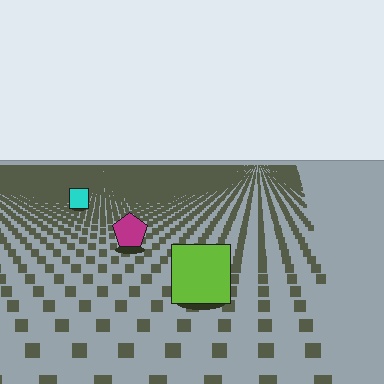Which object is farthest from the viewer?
The cyan square is farthest from the viewer. It appears smaller and the ground texture around it is denser.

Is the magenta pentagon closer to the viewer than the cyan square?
Yes. The magenta pentagon is closer — you can tell from the texture gradient: the ground texture is coarser near it.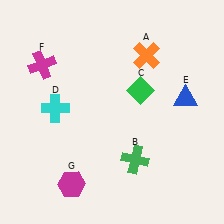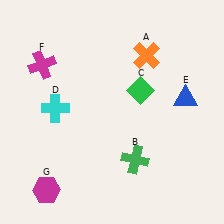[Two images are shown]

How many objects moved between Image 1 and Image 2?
1 object moved between the two images.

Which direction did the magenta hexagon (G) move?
The magenta hexagon (G) moved left.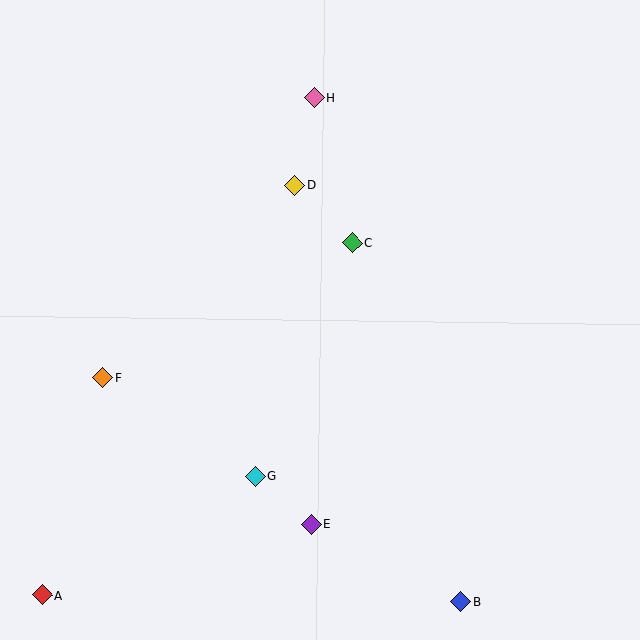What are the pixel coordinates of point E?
Point E is at (312, 524).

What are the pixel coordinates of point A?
Point A is at (43, 595).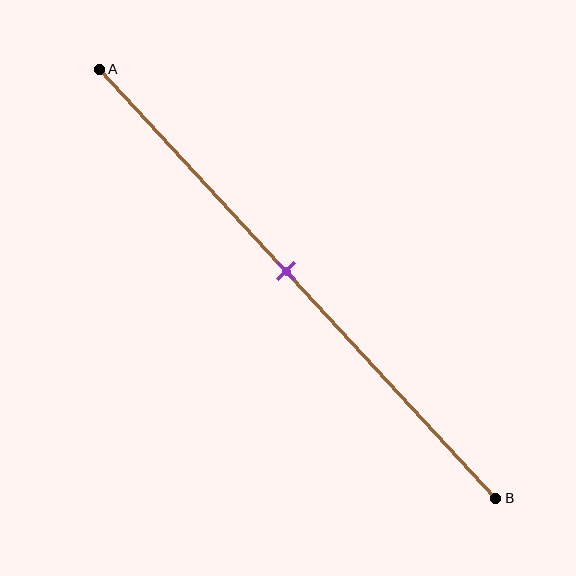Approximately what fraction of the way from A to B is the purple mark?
The purple mark is approximately 45% of the way from A to B.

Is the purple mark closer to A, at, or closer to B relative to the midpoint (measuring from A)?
The purple mark is approximately at the midpoint of segment AB.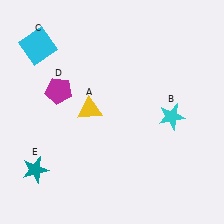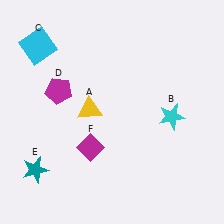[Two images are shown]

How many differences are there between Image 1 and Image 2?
There is 1 difference between the two images.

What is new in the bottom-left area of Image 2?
A magenta diamond (F) was added in the bottom-left area of Image 2.